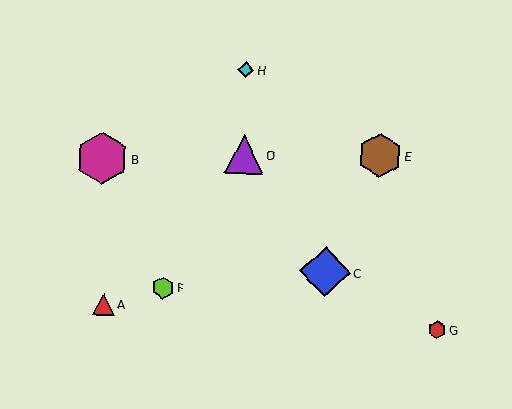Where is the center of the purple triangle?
The center of the purple triangle is at (244, 155).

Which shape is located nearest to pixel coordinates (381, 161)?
The brown hexagon (labeled E) at (380, 156) is nearest to that location.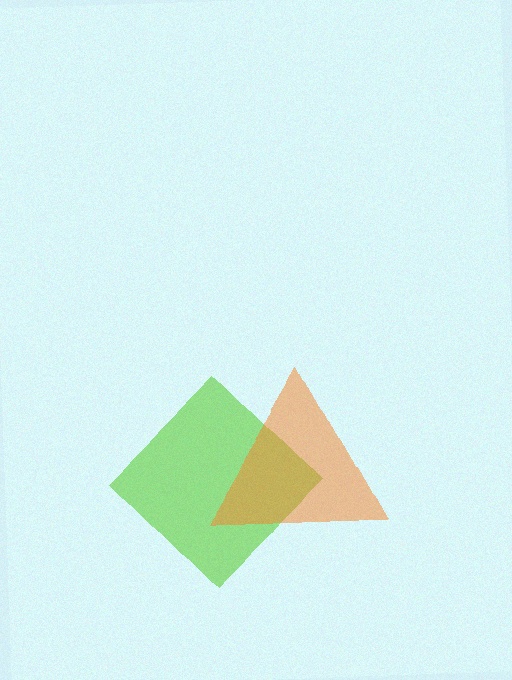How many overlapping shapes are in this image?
There are 2 overlapping shapes in the image.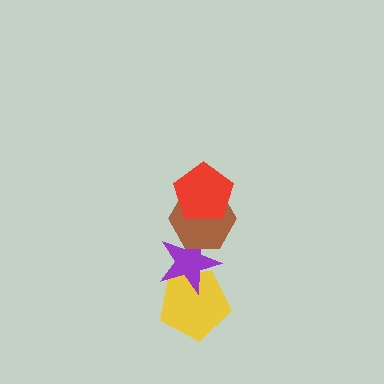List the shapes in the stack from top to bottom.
From top to bottom: the red pentagon, the brown hexagon, the purple star, the yellow pentagon.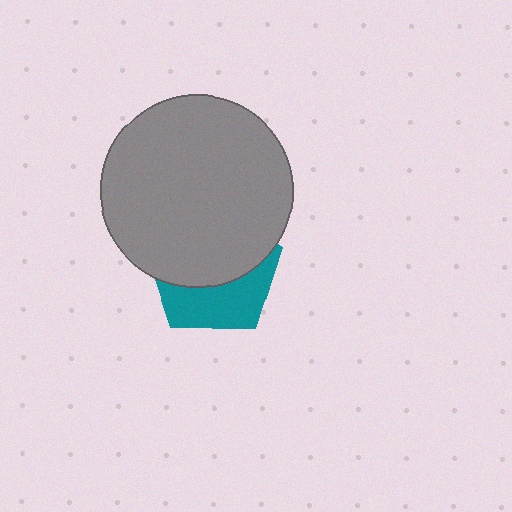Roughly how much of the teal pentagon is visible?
A small part of it is visible (roughly 41%).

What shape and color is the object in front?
The object in front is a gray circle.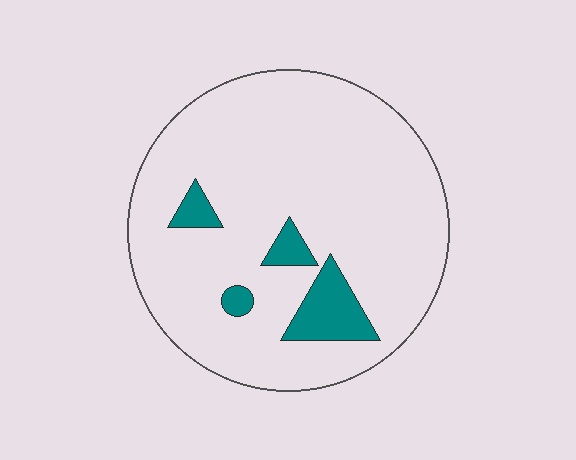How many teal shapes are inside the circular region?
4.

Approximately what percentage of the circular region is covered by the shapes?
Approximately 10%.